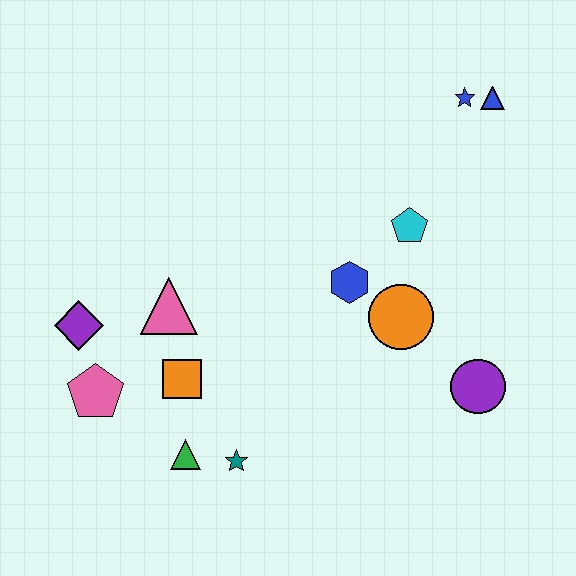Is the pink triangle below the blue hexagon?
Yes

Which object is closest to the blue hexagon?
The orange circle is closest to the blue hexagon.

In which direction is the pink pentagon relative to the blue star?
The pink pentagon is to the left of the blue star.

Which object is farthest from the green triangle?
The blue triangle is farthest from the green triangle.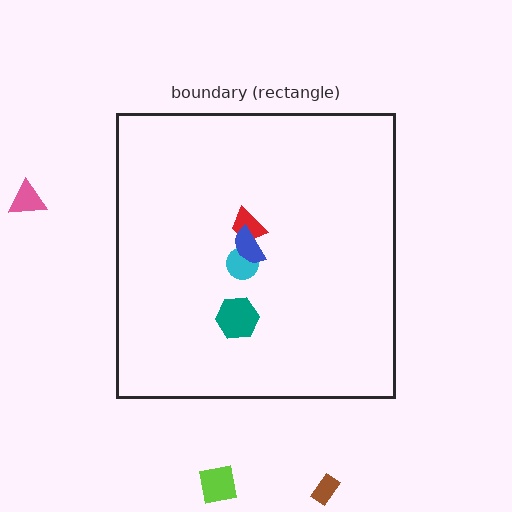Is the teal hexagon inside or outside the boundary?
Inside.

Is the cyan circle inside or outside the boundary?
Inside.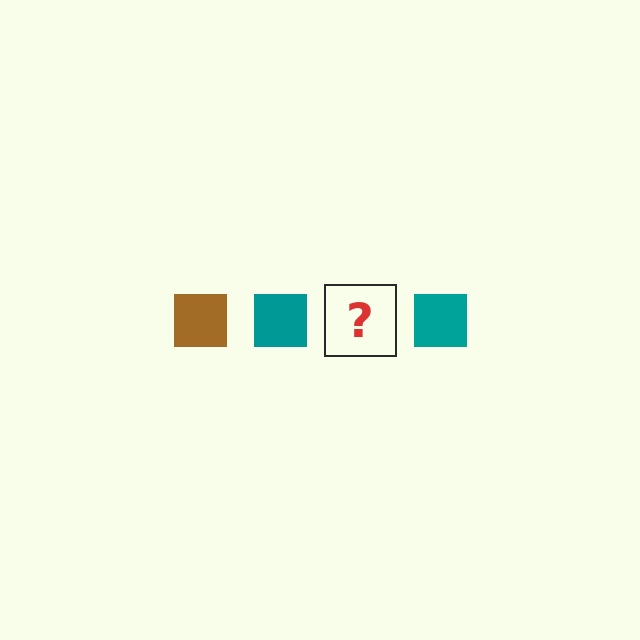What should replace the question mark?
The question mark should be replaced with a brown square.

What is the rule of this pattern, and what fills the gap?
The rule is that the pattern cycles through brown, teal squares. The gap should be filled with a brown square.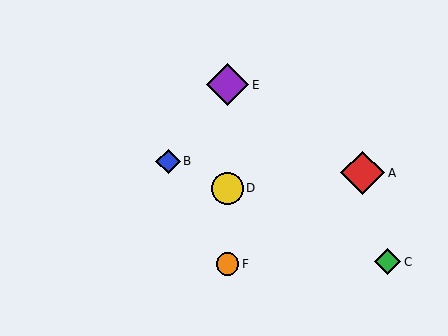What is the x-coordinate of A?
Object A is at x≈363.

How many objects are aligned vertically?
3 objects (D, E, F) are aligned vertically.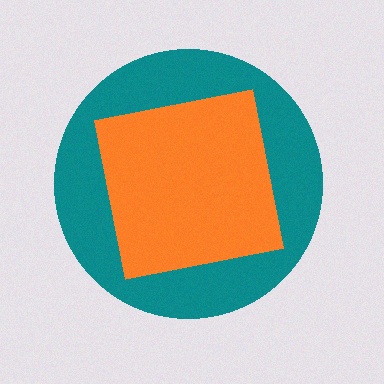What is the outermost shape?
The teal circle.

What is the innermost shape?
The orange square.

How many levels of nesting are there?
2.